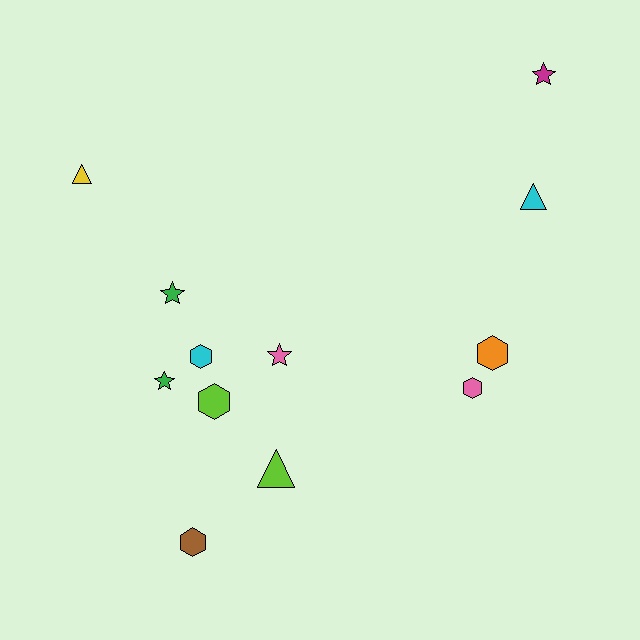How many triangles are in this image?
There are 3 triangles.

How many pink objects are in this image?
There are 2 pink objects.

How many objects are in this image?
There are 12 objects.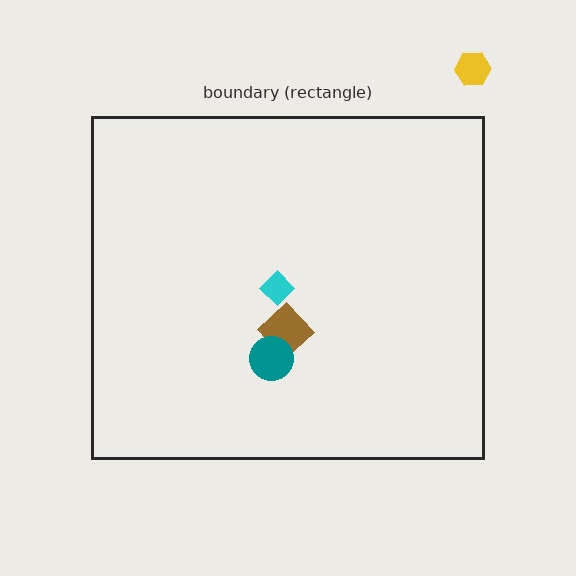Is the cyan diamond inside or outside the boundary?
Inside.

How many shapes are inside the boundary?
3 inside, 1 outside.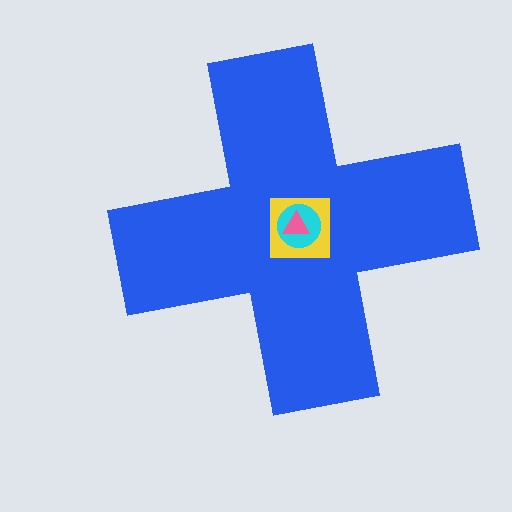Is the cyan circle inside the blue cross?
Yes.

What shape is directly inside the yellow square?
The cyan circle.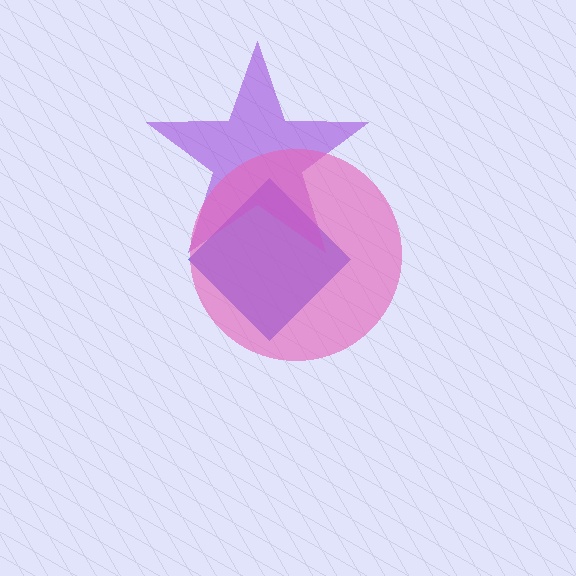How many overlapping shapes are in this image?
There are 3 overlapping shapes in the image.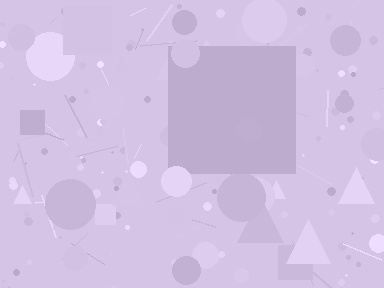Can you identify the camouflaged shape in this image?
The camouflaged shape is a square.